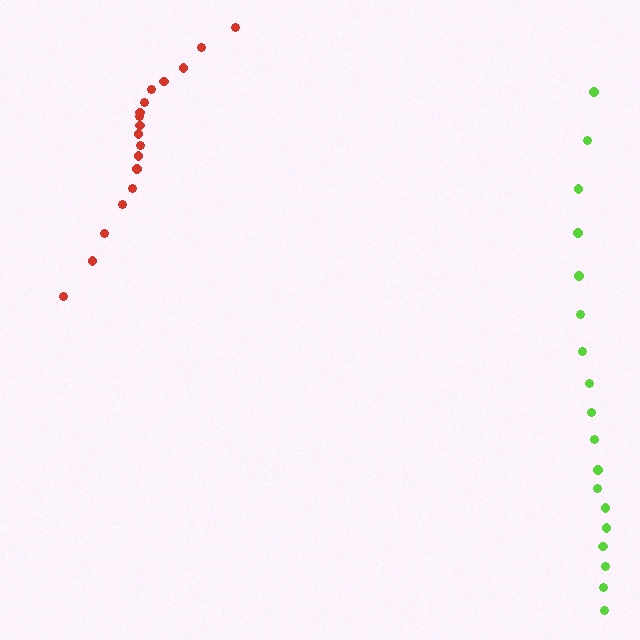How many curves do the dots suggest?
There are 2 distinct paths.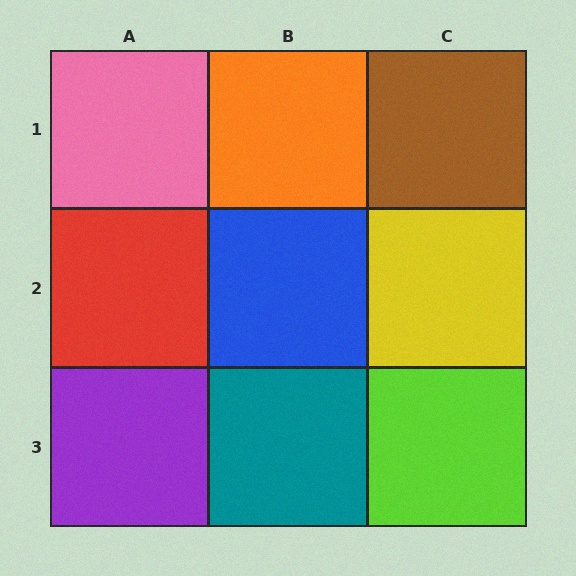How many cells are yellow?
1 cell is yellow.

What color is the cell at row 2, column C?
Yellow.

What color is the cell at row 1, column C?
Brown.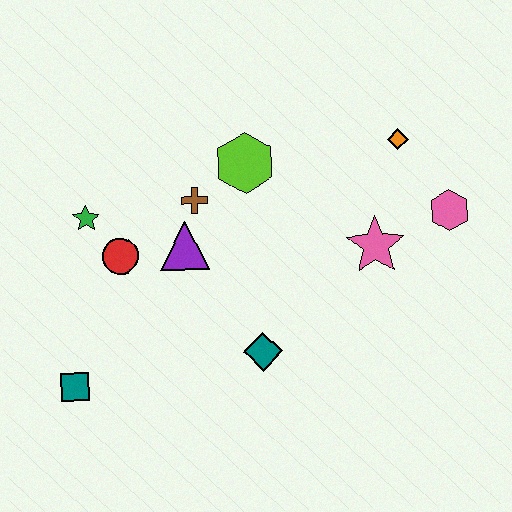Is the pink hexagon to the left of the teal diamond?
No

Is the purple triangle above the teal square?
Yes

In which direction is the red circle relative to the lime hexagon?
The red circle is to the left of the lime hexagon.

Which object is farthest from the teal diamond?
The orange diamond is farthest from the teal diamond.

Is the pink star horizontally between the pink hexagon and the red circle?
Yes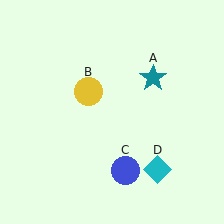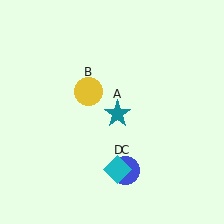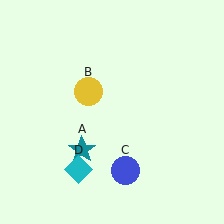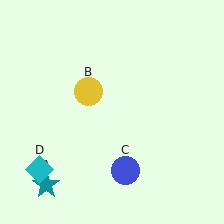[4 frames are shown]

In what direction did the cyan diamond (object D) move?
The cyan diamond (object D) moved left.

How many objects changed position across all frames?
2 objects changed position: teal star (object A), cyan diamond (object D).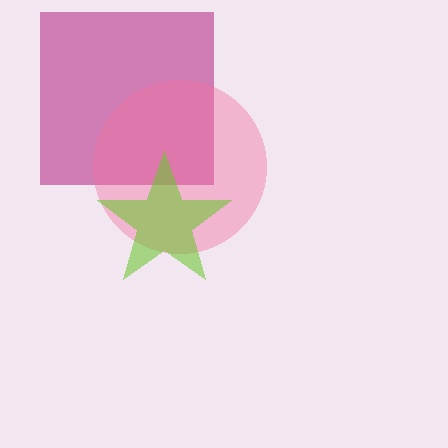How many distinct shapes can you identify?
There are 3 distinct shapes: a magenta square, a pink circle, a lime star.